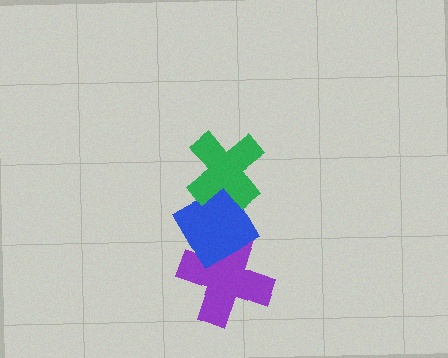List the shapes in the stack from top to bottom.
From top to bottom: the green cross, the blue diamond, the purple cross.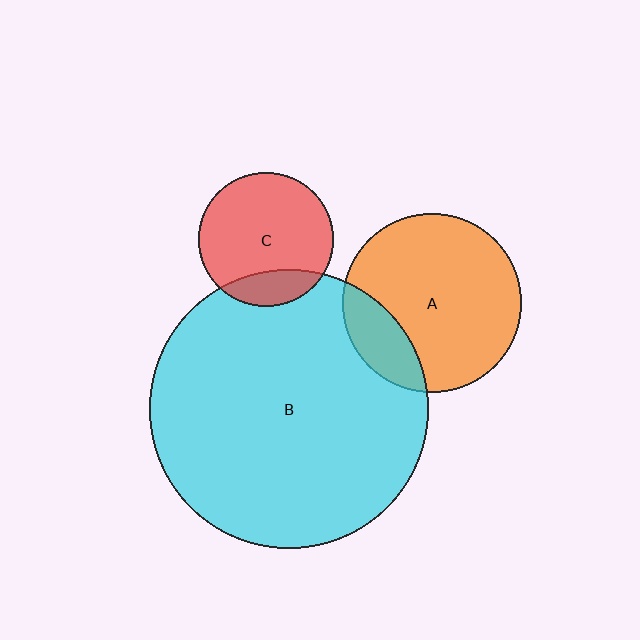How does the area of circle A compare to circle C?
Approximately 1.8 times.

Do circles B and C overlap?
Yes.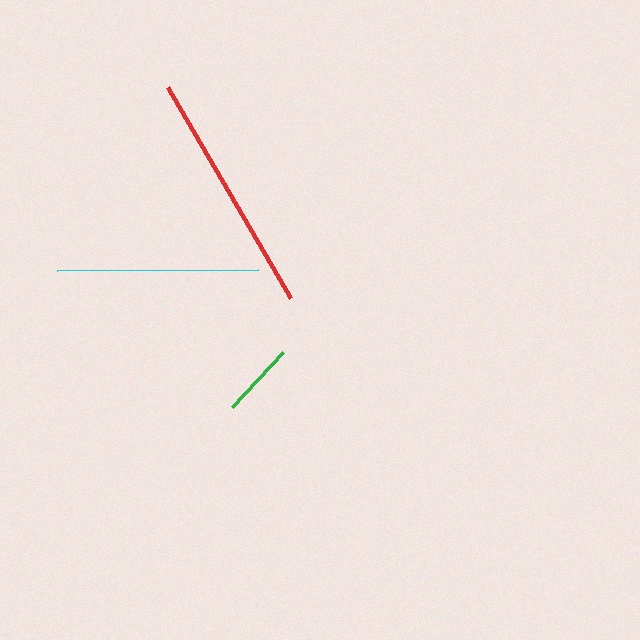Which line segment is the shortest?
The green line is the shortest at approximately 75 pixels.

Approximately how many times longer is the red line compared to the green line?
The red line is approximately 3.2 times the length of the green line.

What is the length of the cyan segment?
The cyan segment is approximately 200 pixels long.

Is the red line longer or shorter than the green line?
The red line is longer than the green line.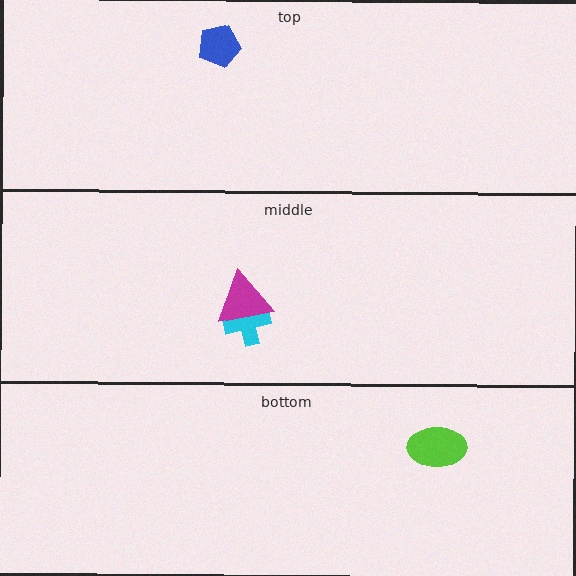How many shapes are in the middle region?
2.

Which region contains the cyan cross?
The middle region.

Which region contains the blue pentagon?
The top region.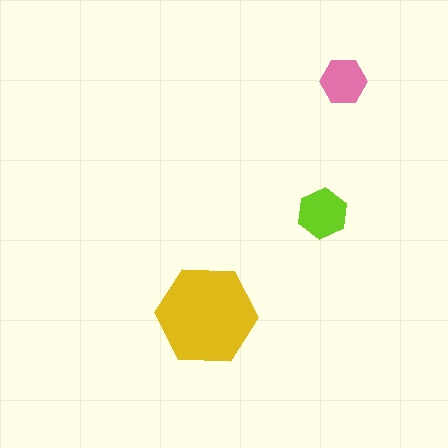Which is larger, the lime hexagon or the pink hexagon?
The lime one.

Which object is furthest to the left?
The yellow hexagon is leftmost.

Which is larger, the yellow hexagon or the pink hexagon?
The yellow one.